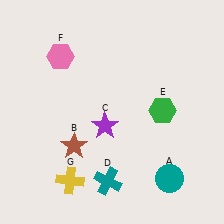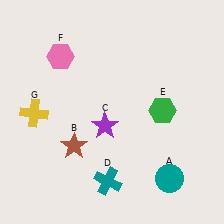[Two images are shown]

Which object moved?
The yellow cross (G) moved up.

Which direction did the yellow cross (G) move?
The yellow cross (G) moved up.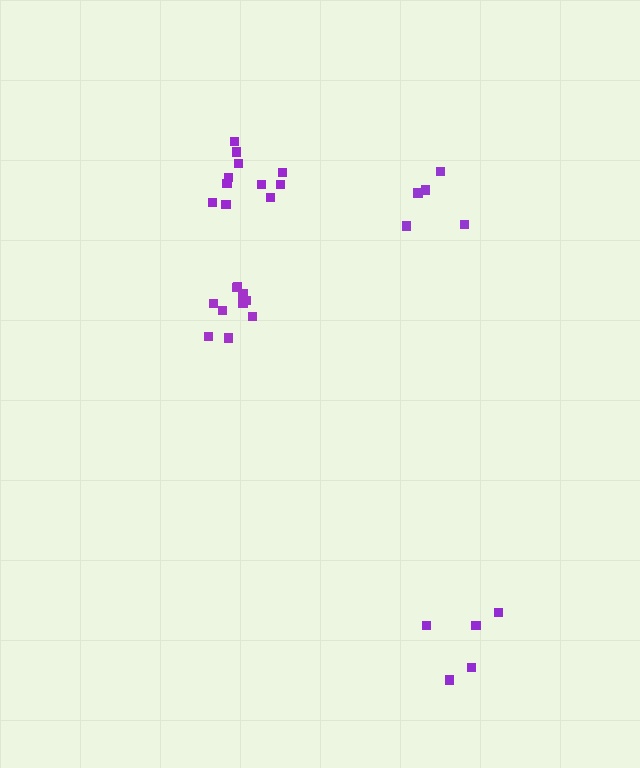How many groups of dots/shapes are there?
There are 4 groups.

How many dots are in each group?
Group 1: 5 dots, Group 2: 11 dots, Group 3: 5 dots, Group 4: 10 dots (31 total).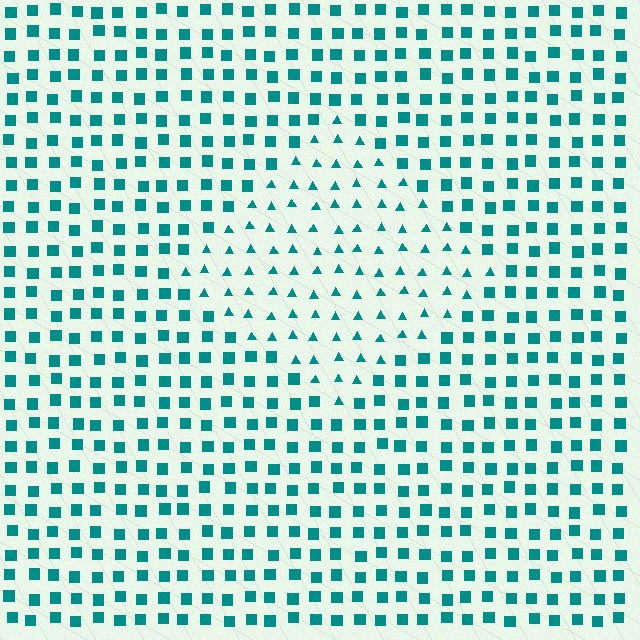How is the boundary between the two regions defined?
The boundary is defined by a change in element shape: triangles inside vs. squares outside. All elements share the same color and spacing.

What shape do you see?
I see a diamond.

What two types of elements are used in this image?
The image uses triangles inside the diamond region and squares outside it.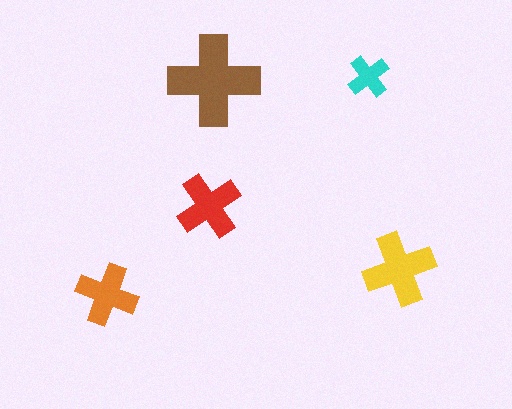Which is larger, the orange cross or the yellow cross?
The yellow one.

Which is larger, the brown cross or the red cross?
The brown one.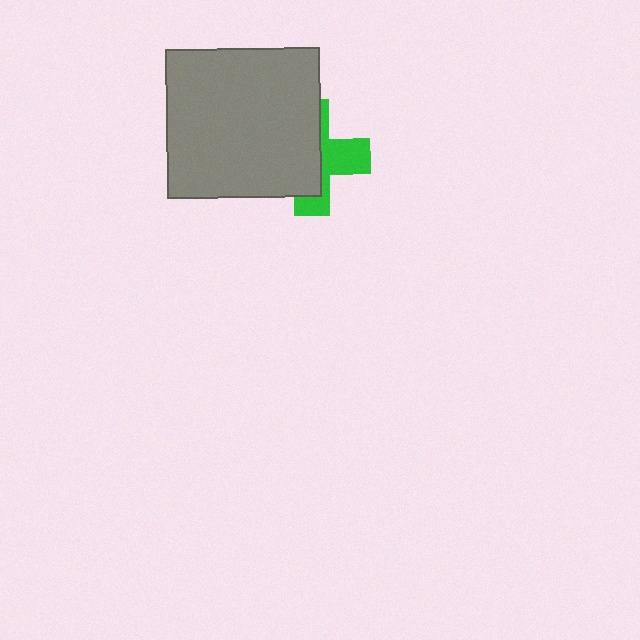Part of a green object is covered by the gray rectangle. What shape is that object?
It is a cross.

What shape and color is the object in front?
The object in front is a gray rectangle.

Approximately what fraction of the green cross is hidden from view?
Roughly 59% of the green cross is hidden behind the gray rectangle.